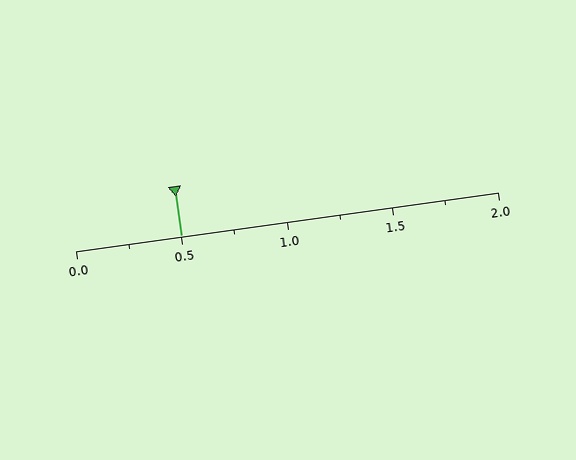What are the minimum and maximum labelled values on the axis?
The axis runs from 0.0 to 2.0.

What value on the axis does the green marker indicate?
The marker indicates approximately 0.5.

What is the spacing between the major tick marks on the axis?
The major ticks are spaced 0.5 apart.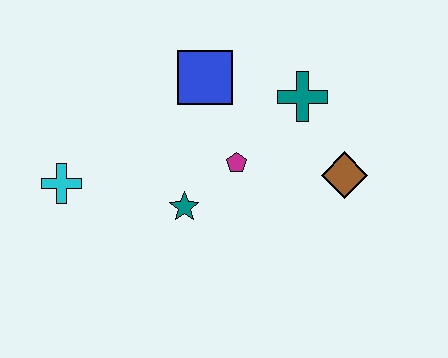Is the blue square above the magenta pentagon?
Yes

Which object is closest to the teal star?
The magenta pentagon is closest to the teal star.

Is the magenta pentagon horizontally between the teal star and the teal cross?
Yes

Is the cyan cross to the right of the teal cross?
No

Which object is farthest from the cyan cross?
The brown diamond is farthest from the cyan cross.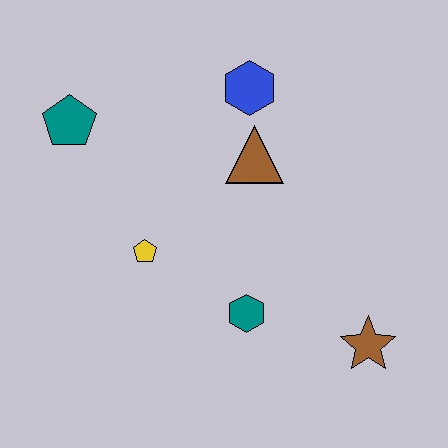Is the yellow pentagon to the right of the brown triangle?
No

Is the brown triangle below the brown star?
No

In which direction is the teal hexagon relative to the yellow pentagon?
The teal hexagon is to the right of the yellow pentagon.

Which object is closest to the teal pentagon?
The yellow pentagon is closest to the teal pentagon.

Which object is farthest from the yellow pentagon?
The brown star is farthest from the yellow pentagon.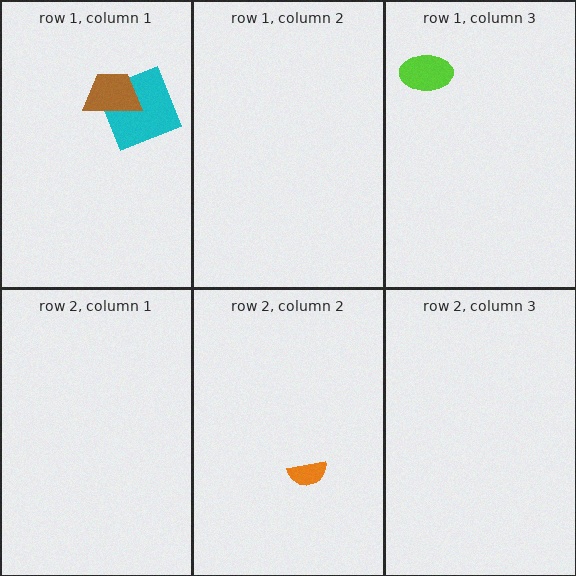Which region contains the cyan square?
The row 1, column 1 region.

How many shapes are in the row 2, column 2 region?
1.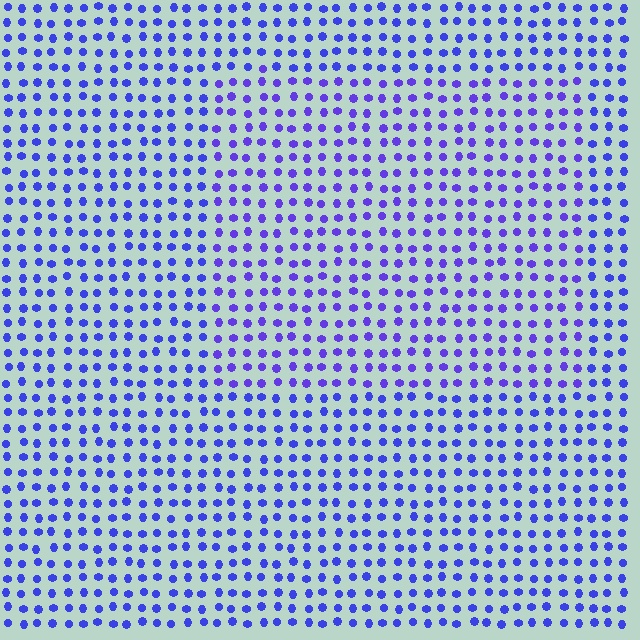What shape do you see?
I see a rectangle.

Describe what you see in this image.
The image is filled with small blue elements in a uniform arrangement. A rectangle-shaped region is visible where the elements are tinted to a slightly different hue, forming a subtle color boundary.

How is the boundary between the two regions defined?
The boundary is defined purely by a slight shift in hue (about 18 degrees). Spacing, size, and orientation are identical on both sides.